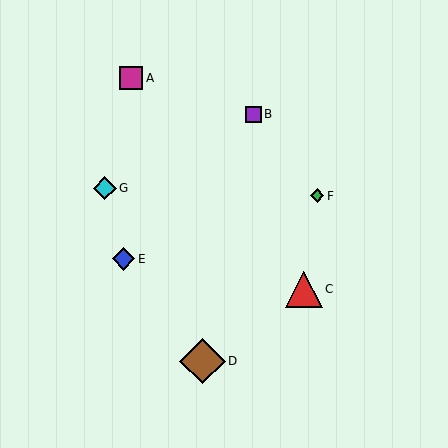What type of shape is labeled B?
Shape B is a purple square.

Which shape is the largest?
The brown diamond (labeled D) is the largest.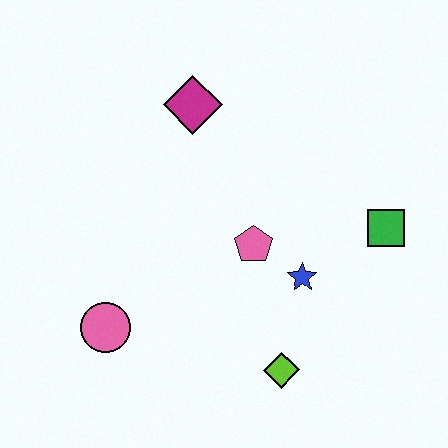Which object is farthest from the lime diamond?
The magenta diamond is farthest from the lime diamond.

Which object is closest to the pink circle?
The pink pentagon is closest to the pink circle.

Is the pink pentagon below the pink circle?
No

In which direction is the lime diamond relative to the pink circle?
The lime diamond is to the right of the pink circle.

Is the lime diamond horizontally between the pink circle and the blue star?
Yes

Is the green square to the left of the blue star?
No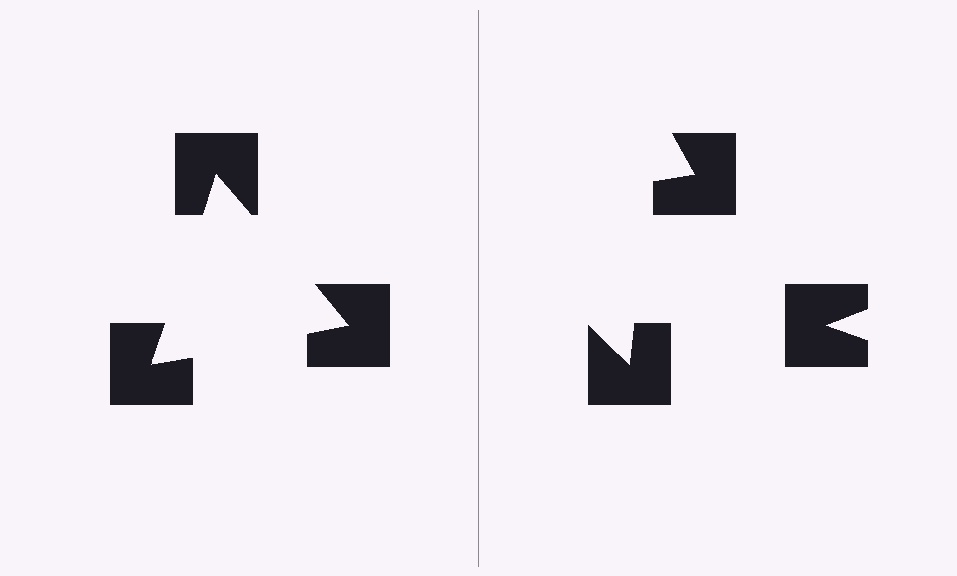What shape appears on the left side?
An illusory triangle.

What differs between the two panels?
The notched squares are positioned identically on both sides; only the wedge orientations differ. On the left they align to a triangle; on the right they are misaligned.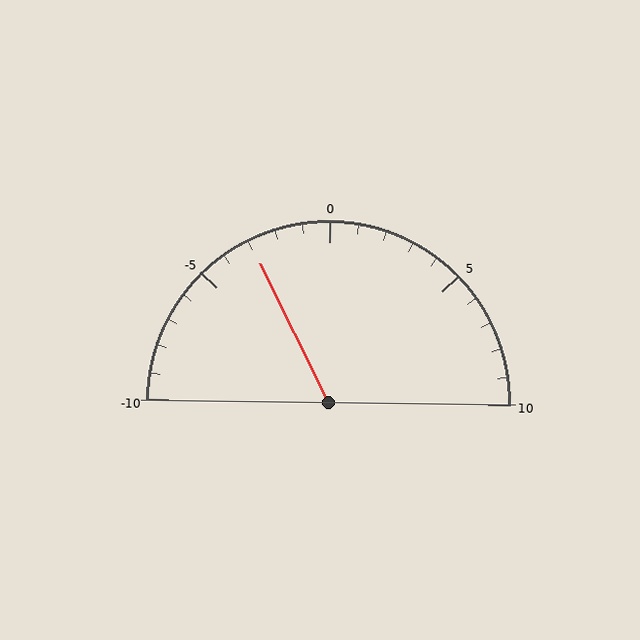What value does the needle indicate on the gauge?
The needle indicates approximately -3.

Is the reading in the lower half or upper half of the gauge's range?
The reading is in the lower half of the range (-10 to 10).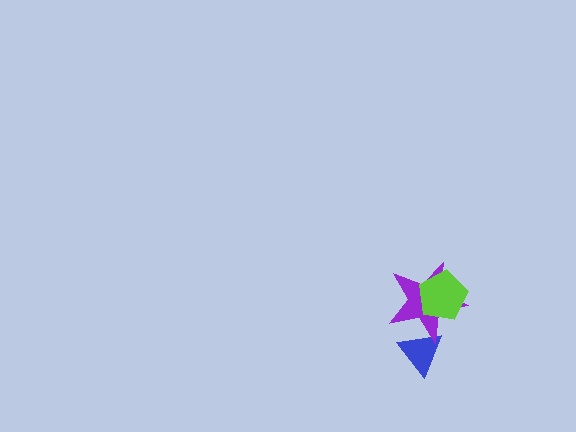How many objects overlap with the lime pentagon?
1 object overlaps with the lime pentagon.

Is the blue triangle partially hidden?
Yes, it is partially covered by another shape.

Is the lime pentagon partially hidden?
No, no other shape covers it.